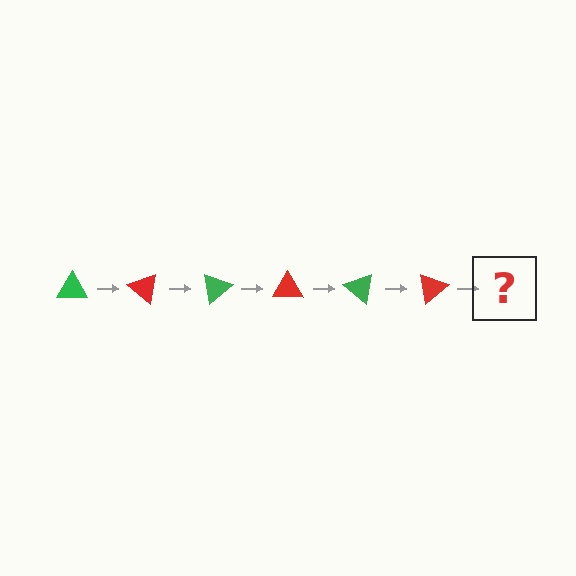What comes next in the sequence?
The next element should be a green triangle, rotated 240 degrees from the start.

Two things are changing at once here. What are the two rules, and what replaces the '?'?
The two rules are that it rotates 40 degrees each step and the color cycles through green and red. The '?' should be a green triangle, rotated 240 degrees from the start.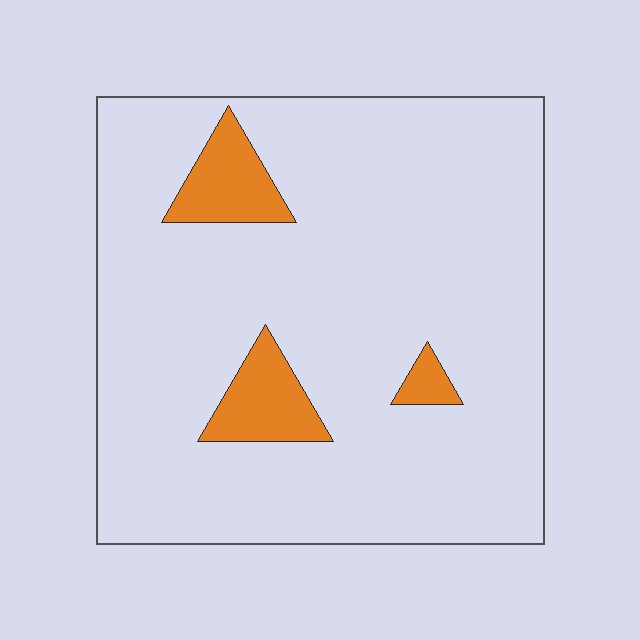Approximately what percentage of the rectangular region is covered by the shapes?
Approximately 10%.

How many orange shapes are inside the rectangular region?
3.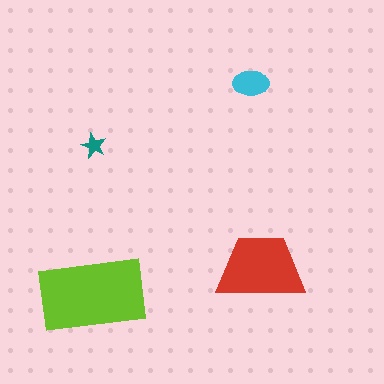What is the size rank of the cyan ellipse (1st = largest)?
3rd.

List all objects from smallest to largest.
The teal star, the cyan ellipse, the red trapezoid, the lime rectangle.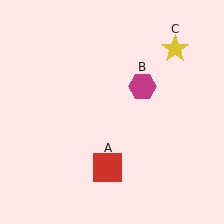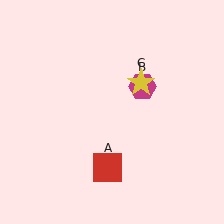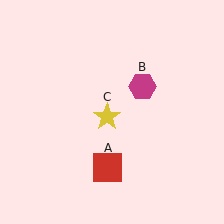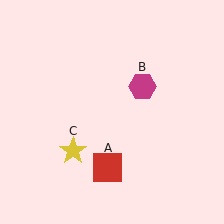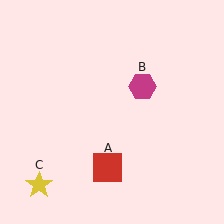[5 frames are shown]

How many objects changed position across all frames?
1 object changed position: yellow star (object C).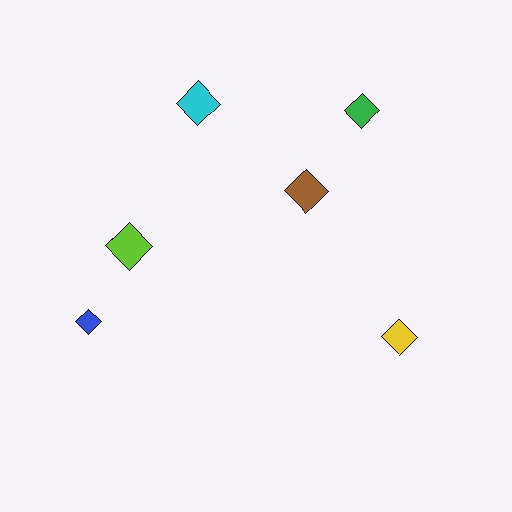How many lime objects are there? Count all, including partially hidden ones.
There is 1 lime object.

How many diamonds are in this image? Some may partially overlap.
There are 6 diamonds.